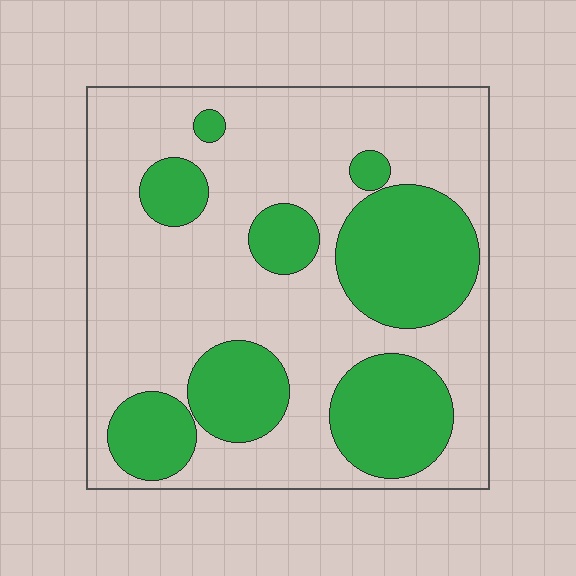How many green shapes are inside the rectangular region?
8.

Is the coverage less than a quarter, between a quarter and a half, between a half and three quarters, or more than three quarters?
Between a quarter and a half.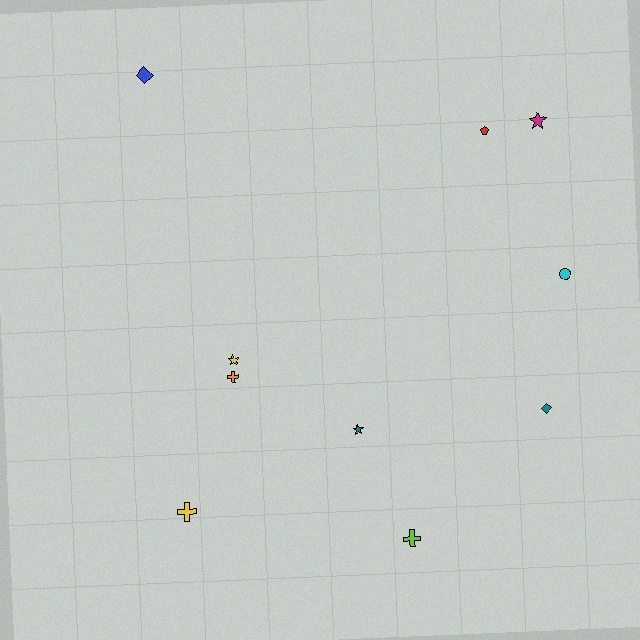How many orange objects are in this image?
There is 1 orange object.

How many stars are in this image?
There are 3 stars.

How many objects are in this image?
There are 10 objects.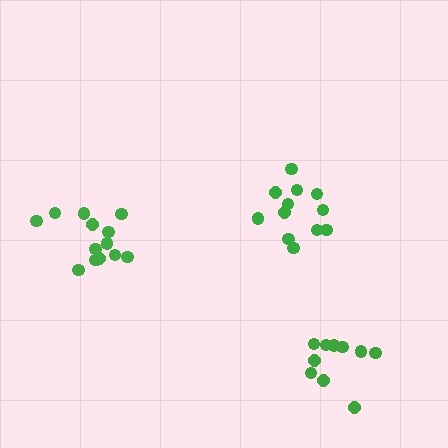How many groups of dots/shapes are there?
There are 3 groups.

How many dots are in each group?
Group 1: 12 dots, Group 2: 14 dots, Group 3: 10 dots (36 total).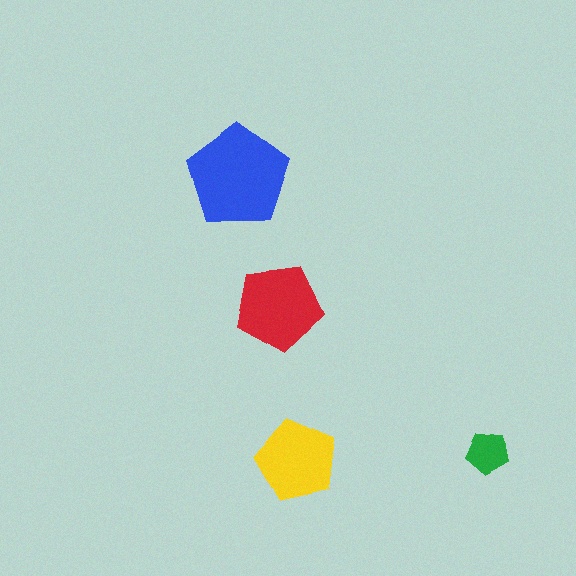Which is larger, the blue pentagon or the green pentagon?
The blue one.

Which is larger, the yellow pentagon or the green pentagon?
The yellow one.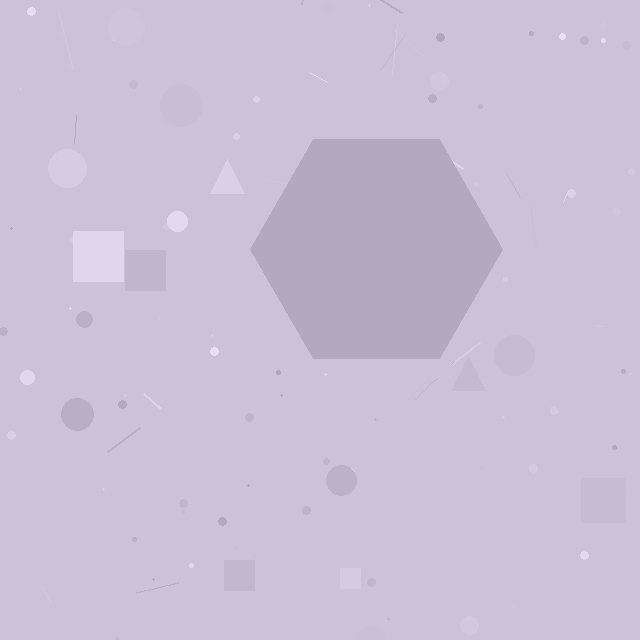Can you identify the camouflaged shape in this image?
The camouflaged shape is a hexagon.